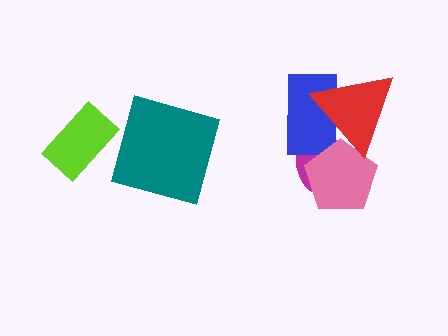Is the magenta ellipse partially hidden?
Yes, it is partially covered by another shape.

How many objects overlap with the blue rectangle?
3 objects overlap with the blue rectangle.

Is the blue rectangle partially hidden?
Yes, it is partially covered by another shape.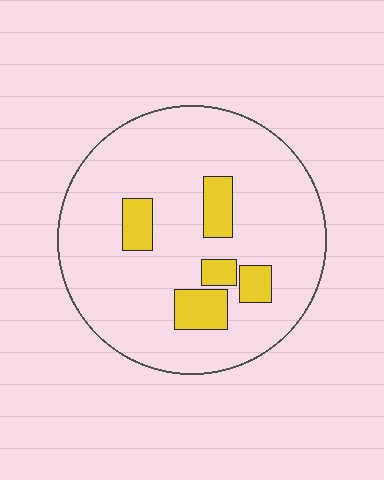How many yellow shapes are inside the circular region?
5.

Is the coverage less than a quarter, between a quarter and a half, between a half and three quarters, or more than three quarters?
Less than a quarter.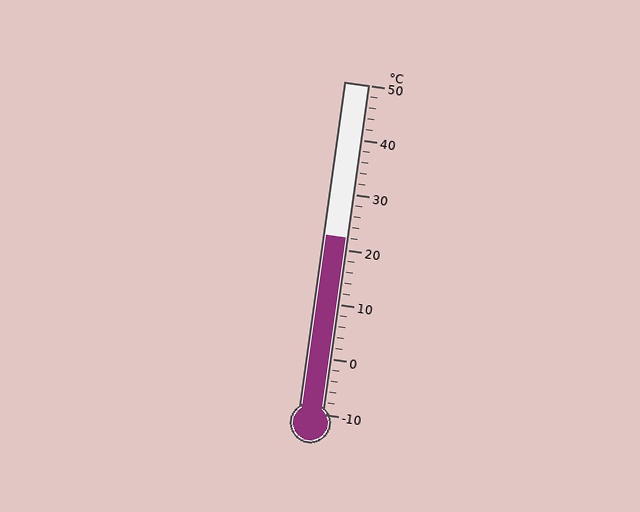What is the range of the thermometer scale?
The thermometer scale ranges from -10°C to 50°C.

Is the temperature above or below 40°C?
The temperature is below 40°C.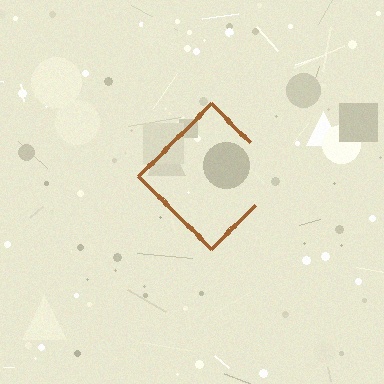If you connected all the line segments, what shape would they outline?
They would outline a diamond.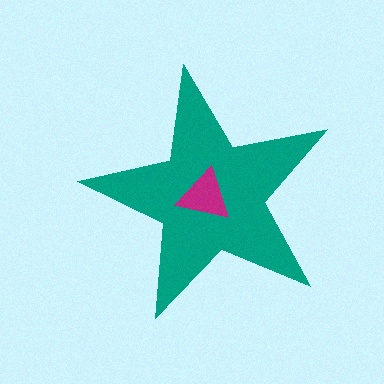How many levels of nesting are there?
2.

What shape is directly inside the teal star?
The magenta triangle.